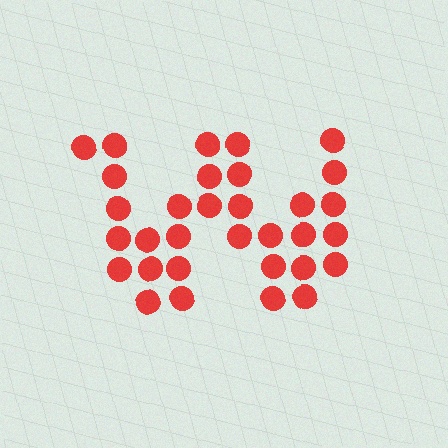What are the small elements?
The small elements are circles.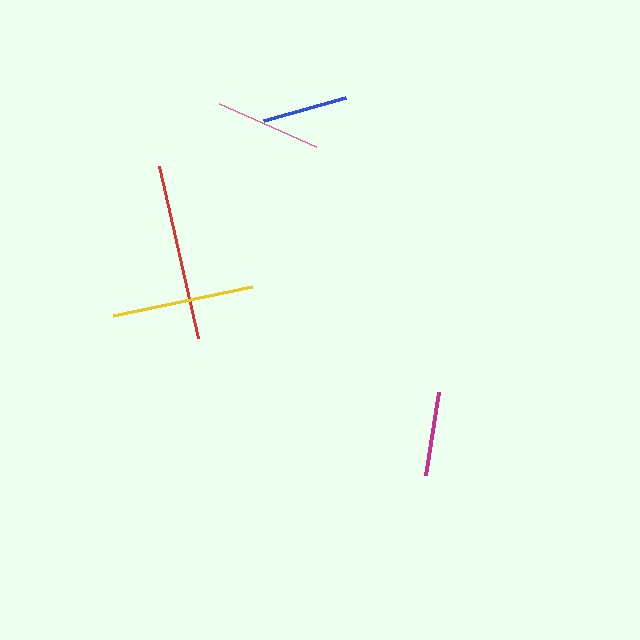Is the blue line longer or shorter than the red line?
The red line is longer than the blue line.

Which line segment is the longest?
The red line is the longest at approximately 175 pixels.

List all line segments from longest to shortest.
From longest to shortest: red, yellow, pink, blue, magenta.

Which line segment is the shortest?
The magenta line is the shortest at approximately 84 pixels.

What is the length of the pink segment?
The pink segment is approximately 106 pixels long.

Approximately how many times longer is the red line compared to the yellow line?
The red line is approximately 1.2 times the length of the yellow line.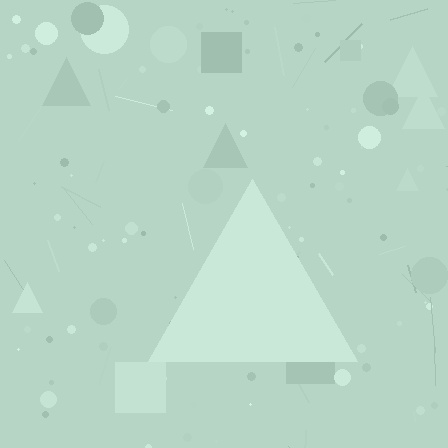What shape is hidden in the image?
A triangle is hidden in the image.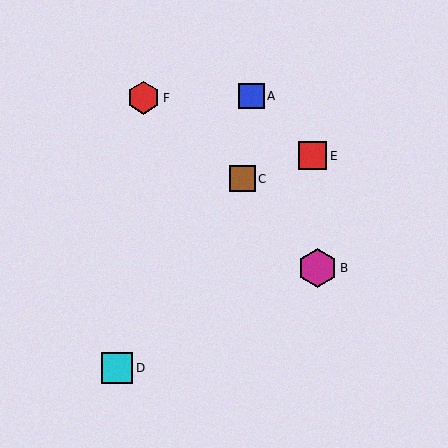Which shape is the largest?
The magenta hexagon (labeled B) is the largest.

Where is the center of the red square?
The center of the red square is at (313, 156).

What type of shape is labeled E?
Shape E is a red square.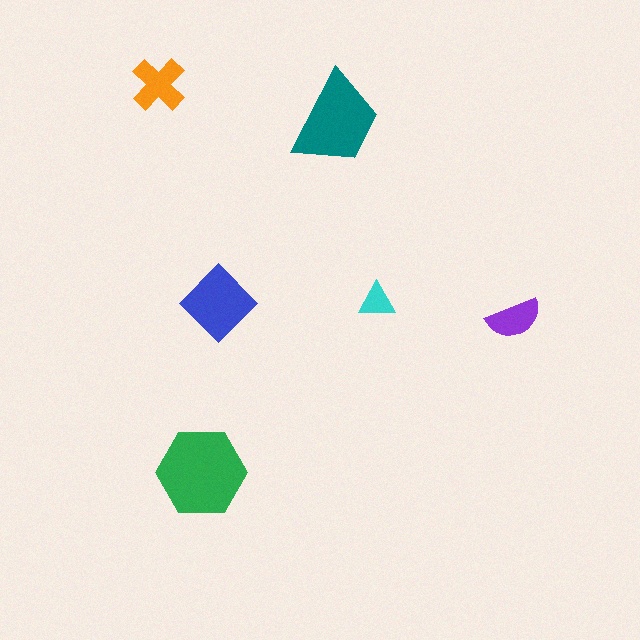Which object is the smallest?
The cyan triangle.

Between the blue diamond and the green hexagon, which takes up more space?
The green hexagon.